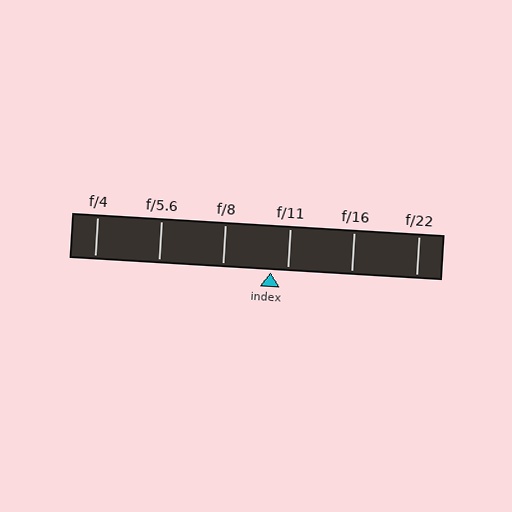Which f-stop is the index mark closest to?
The index mark is closest to f/11.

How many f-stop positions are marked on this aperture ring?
There are 6 f-stop positions marked.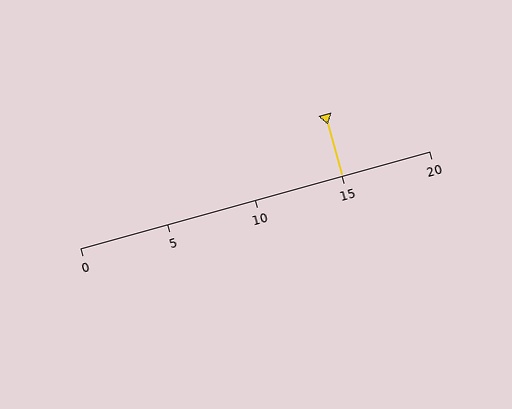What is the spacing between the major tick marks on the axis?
The major ticks are spaced 5 apart.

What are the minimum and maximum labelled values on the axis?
The axis runs from 0 to 20.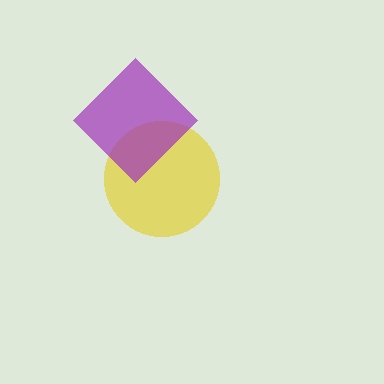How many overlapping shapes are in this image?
There are 2 overlapping shapes in the image.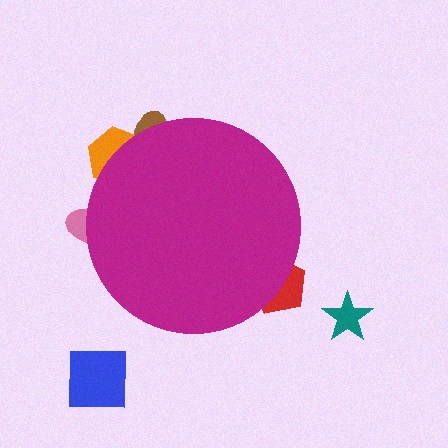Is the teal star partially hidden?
No, the teal star is fully visible.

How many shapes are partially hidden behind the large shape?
4 shapes are partially hidden.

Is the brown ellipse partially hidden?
Yes, the brown ellipse is partially hidden behind the magenta circle.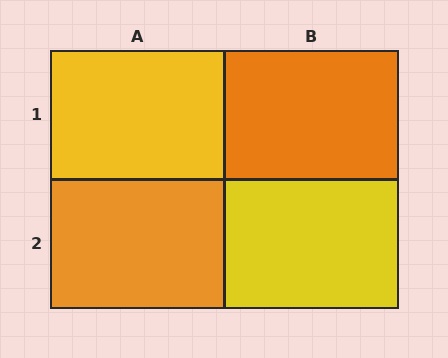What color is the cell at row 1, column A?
Yellow.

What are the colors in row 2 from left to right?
Orange, yellow.